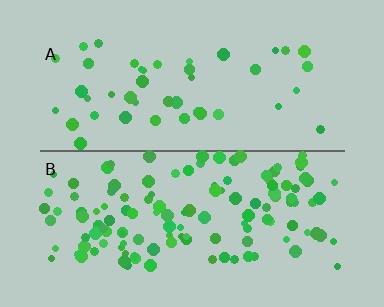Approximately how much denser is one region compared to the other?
Approximately 2.8× — region B over region A.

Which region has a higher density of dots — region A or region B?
B (the bottom).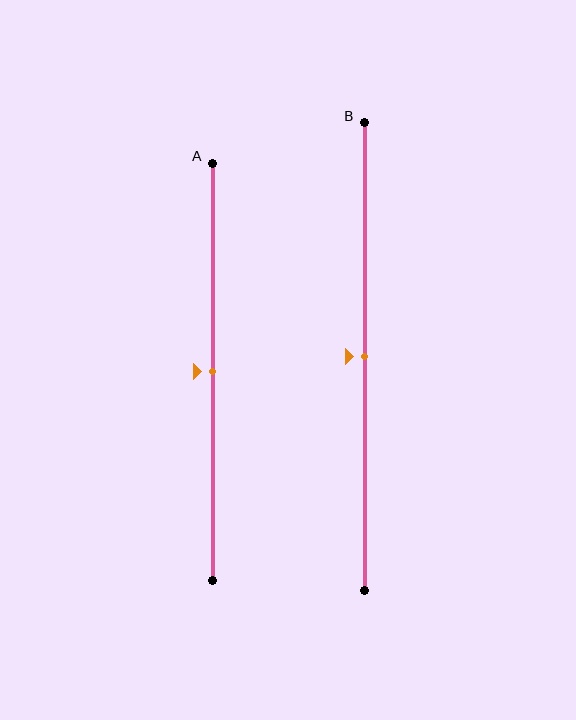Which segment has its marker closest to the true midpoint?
Segment A has its marker closest to the true midpoint.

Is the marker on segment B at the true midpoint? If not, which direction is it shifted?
Yes, the marker on segment B is at the true midpoint.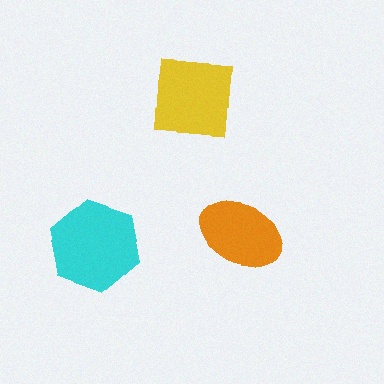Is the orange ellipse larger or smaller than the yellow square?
Smaller.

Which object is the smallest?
The orange ellipse.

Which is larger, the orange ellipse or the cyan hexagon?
The cyan hexagon.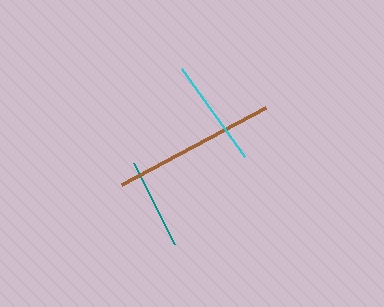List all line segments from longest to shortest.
From longest to shortest: brown, cyan, teal.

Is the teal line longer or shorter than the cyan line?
The cyan line is longer than the teal line.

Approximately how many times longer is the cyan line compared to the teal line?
The cyan line is approximately 1.2 times the length of the teal line.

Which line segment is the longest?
The brown line is the longest at approximately 164 pixels.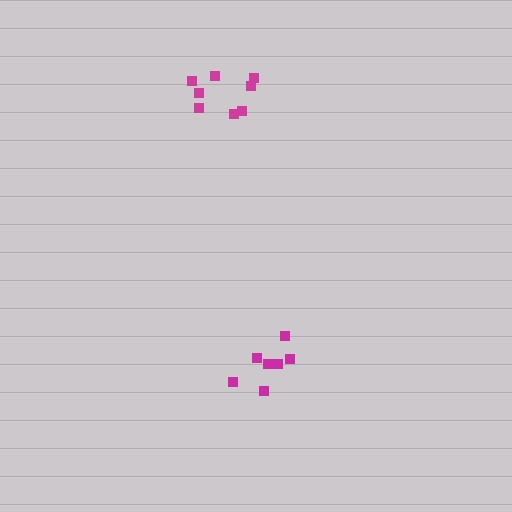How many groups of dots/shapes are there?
There are 2 groups.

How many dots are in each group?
Group 1: 7 dots, Group 2: 8 dots (15 total).